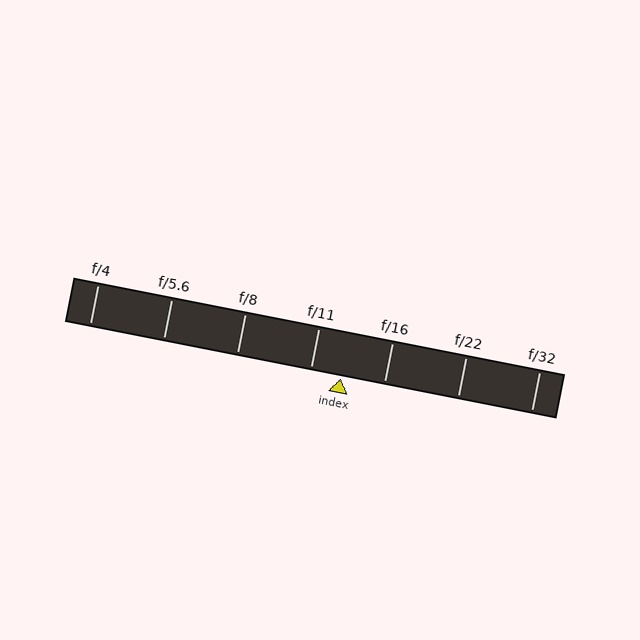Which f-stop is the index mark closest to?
The index mark is closest to f/11.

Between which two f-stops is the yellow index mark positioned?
The index mark is between f/11 and f/16.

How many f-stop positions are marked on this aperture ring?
There are 7 f-stop positions marked.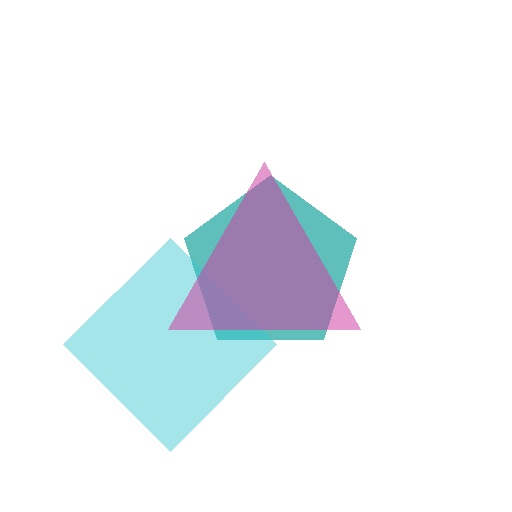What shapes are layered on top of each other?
The layered shapes are: a teal pentagon, a cyan diamond, a magenta triangle.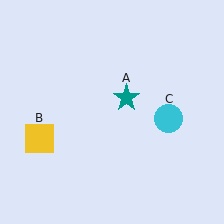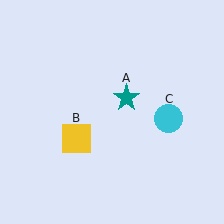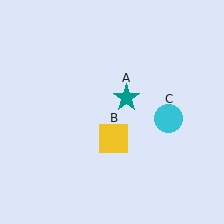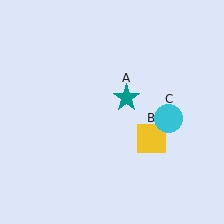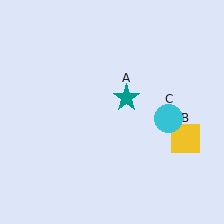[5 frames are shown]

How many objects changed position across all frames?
1 object changed position: yellow square (object B).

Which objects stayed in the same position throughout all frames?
Teal star (object A) and cyan circle (object C) remained stationary.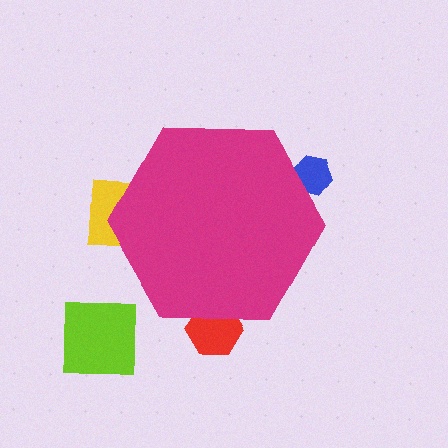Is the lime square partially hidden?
No, the lime square is fully visible.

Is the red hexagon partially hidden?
Yes, the red hexagon is partially hidden behind the magenta hexagon.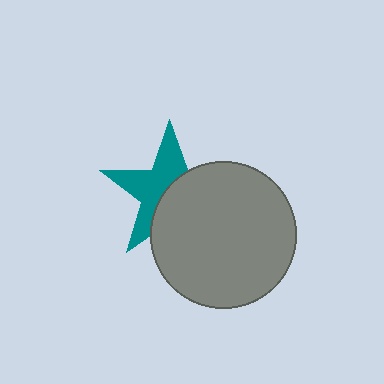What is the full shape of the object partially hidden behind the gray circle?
The partially hidden object is a teal star.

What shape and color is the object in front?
The object in front is a gray circle.